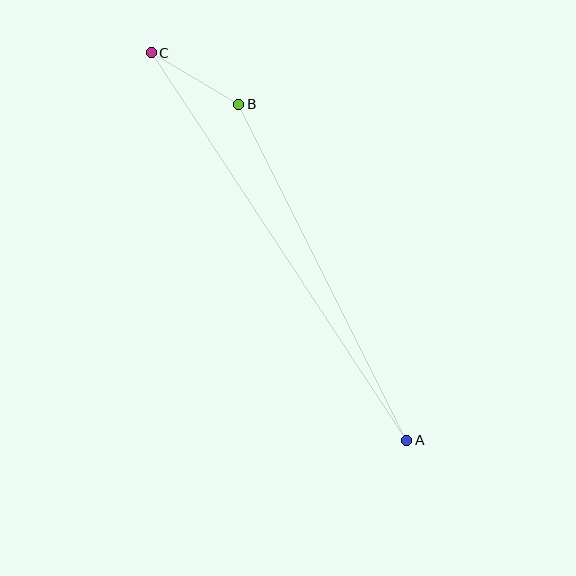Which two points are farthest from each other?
Points A and C are farthest from each other.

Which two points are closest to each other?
Points B and C are closest to each other.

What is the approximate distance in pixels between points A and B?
The distance between A and B is approximately 376 pixels.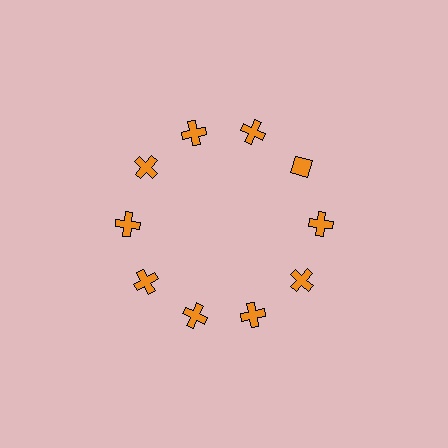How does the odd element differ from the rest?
It has a different shape: diamond instead of cross.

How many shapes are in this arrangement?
There are 10 shapes arranged in a ring pattern.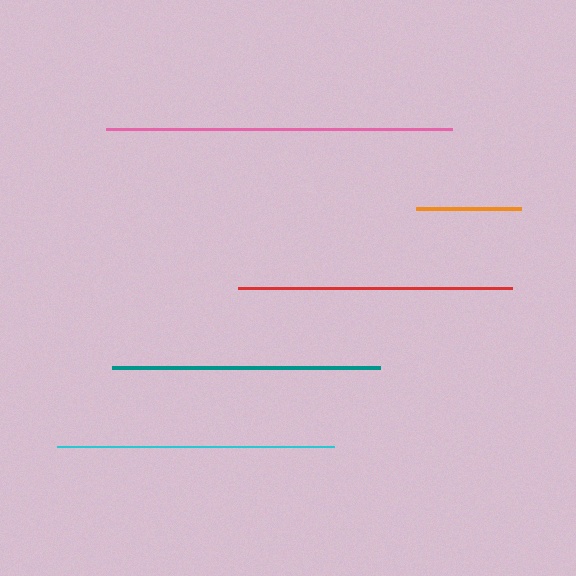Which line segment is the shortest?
The orange line is the shortest at approximately 105 pixels.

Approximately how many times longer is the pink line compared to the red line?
The pink line is approximately 1.3 times the length of the red line.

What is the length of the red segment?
The red segment is approximately 274 pixels long.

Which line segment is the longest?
The pink line is the longest at approximately 346 pixels.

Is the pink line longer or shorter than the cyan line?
The pink line is longer than the cyan line.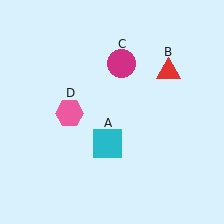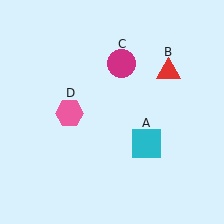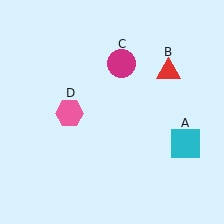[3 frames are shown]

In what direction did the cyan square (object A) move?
The cyan square (object A) moved right.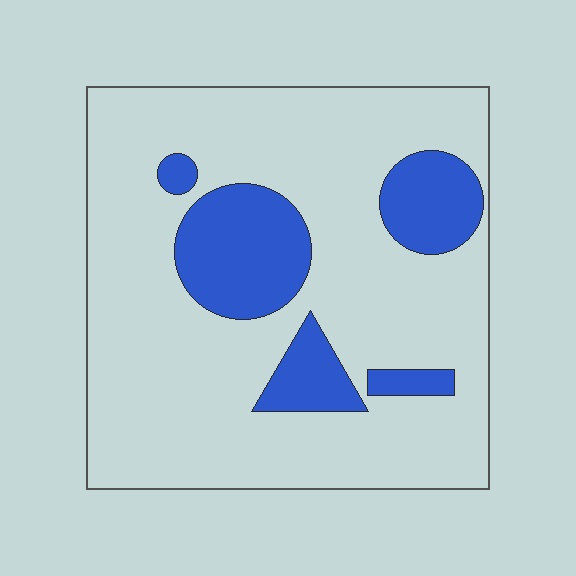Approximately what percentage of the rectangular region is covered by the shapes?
Approximately 20%.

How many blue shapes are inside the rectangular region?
5.